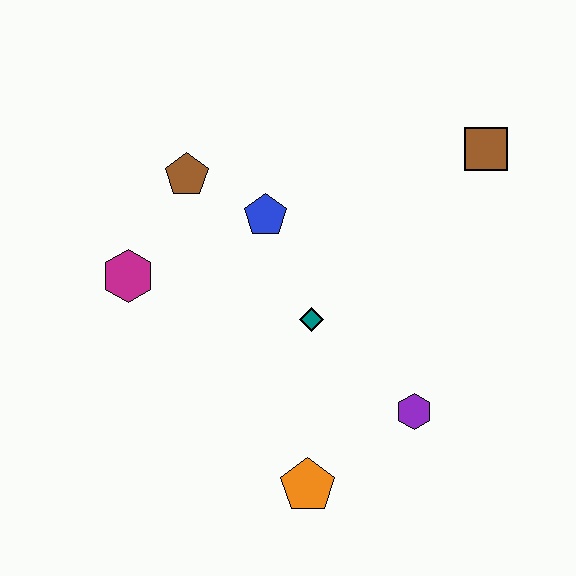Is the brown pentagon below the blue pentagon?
No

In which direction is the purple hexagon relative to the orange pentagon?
The purple hexagon is to the right of the orange pentagon.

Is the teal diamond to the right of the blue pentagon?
Yes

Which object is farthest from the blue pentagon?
The orange pentagon is farthest from the blue pentagon.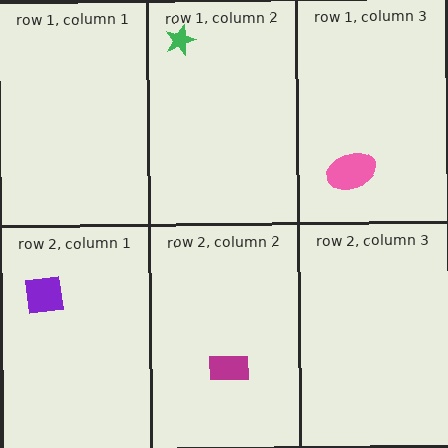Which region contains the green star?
The row 1, column 2 region.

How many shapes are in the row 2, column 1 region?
1.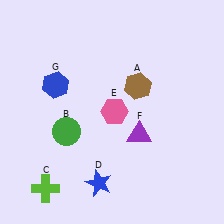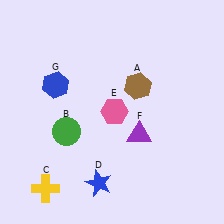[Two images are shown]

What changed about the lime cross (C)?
In Image 1, C is lime. In Image 2, it changed to yellow.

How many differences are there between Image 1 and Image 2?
There is 1 difference between the two images.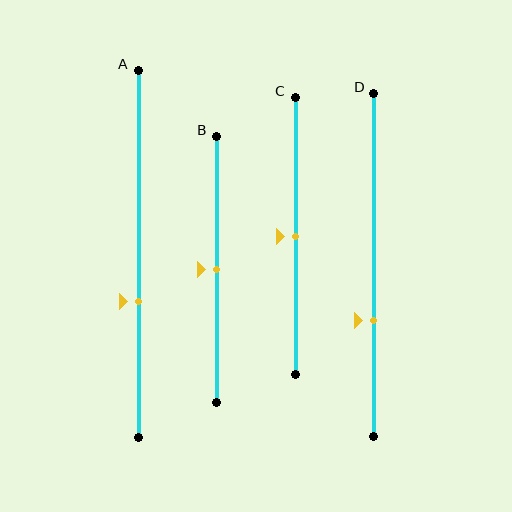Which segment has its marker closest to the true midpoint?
Segment B has its marker closest to the true midpoint.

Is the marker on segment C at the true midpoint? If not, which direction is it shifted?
Yes, the marker on segment C is at the true midpoint.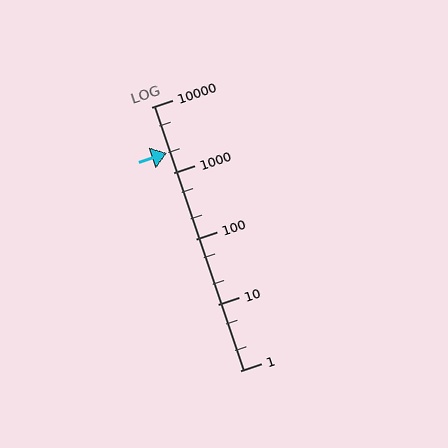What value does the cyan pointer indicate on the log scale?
The pointer indicates approximately 2000.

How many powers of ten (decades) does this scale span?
The scale spans 4 decades, from 1 to 10000.